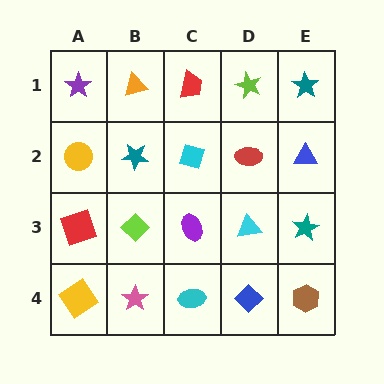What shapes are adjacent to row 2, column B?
An orange triangle (row 1, column B), a lime diamond (row 3, column B), a yellow circle (row 2, column A), a cyan diamond (row 2, column C).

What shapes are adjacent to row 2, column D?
A lime star (row 1, column D), a cyan triangle (row 3, column D), a cyan diamond (row 2, column C), a blue triangle (row 2, column E).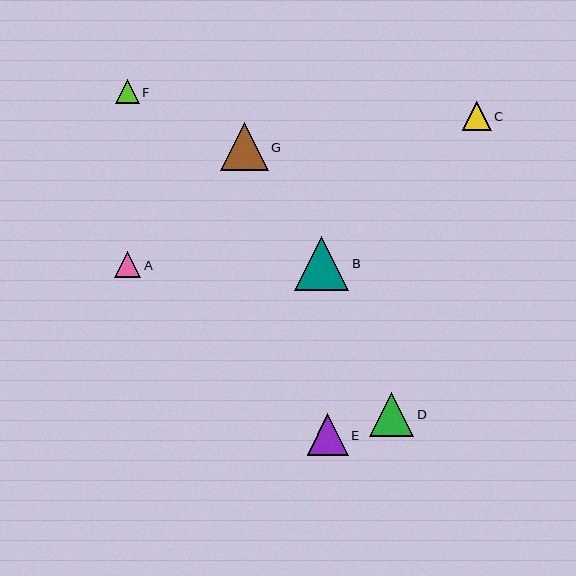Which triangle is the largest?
Triangle B is the largest with a size of approximately 54 pixels.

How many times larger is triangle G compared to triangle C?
Triangle G is approximately 1.6 times the size of triangle C.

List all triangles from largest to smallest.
From largest to smallest: B, G, D, E, C, A, F.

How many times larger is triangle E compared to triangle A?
Triangle E is approximately 1.6 times the size of triangle A.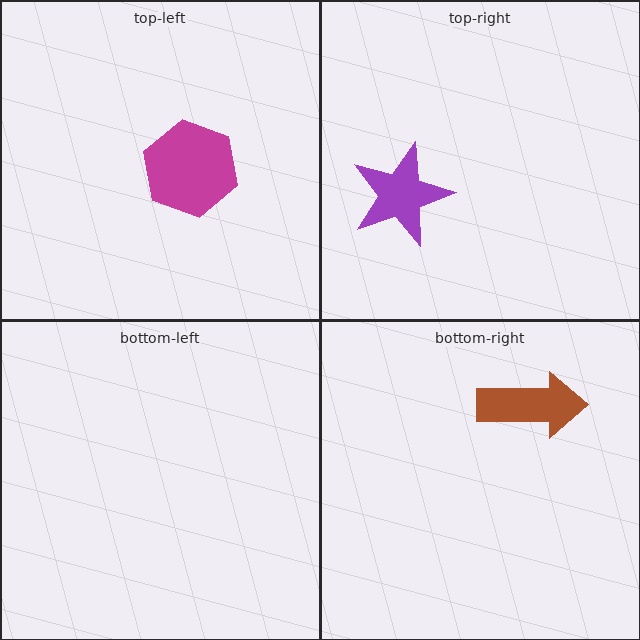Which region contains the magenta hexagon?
The top-left region.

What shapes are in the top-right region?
The purple star.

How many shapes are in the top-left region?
1.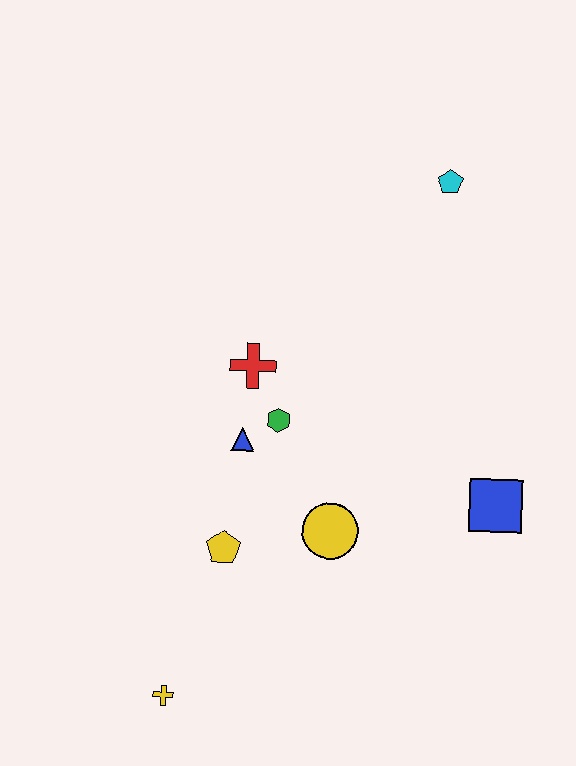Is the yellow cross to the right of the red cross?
No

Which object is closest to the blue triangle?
The green hexagon is closest to the blue triangle.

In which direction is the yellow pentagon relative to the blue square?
The yellow pentagon is to the left of the blue square.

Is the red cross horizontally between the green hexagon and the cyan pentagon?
No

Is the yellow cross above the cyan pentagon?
No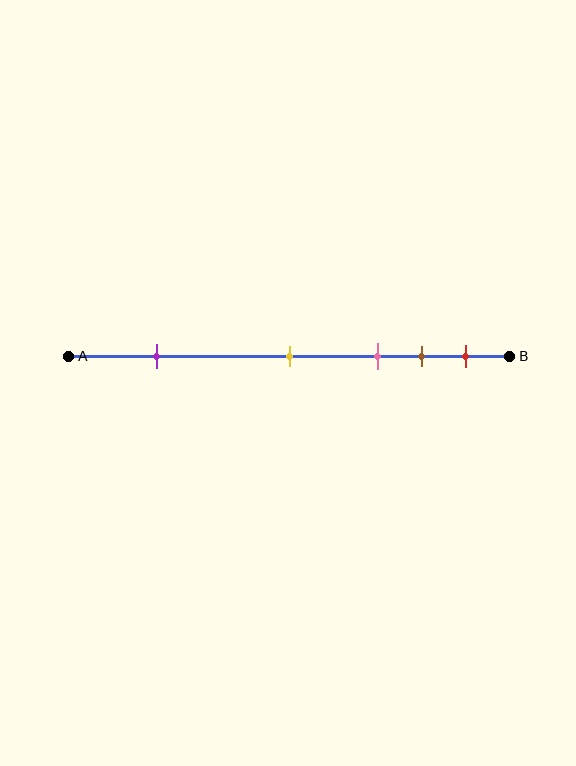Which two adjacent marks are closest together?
The brown and red marks are the closest adjacent pair.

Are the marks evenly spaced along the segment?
No, the marks are not evenly spaced.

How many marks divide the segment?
There are 5 marks dividing the segment.